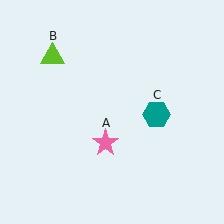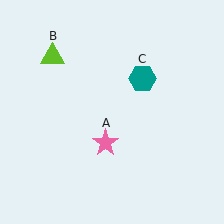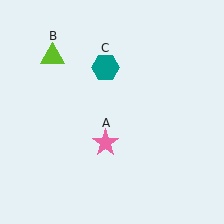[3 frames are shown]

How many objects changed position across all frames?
1 object changed position: teal hexagon (object C).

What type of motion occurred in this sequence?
The teal hexagon (object C) rotated counterclockwise around the center of the scene.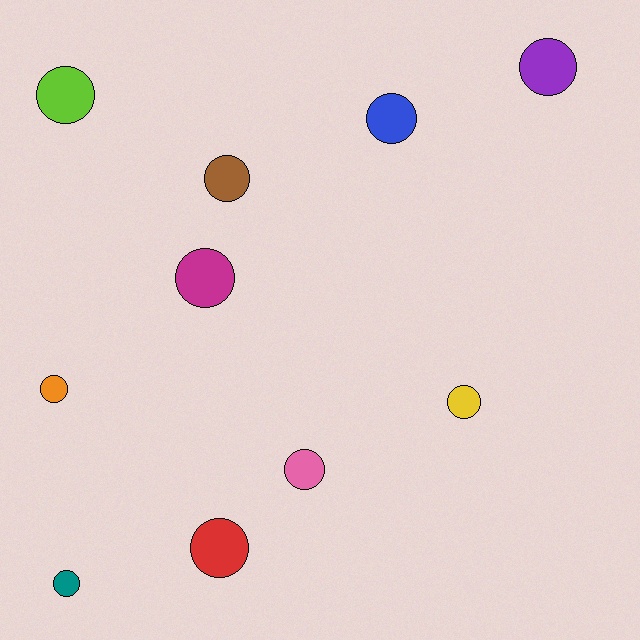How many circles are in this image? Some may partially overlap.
There are 10 circles.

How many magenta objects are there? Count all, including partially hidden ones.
There is 1 magenta object.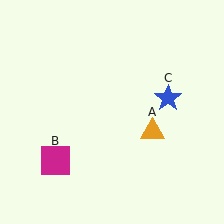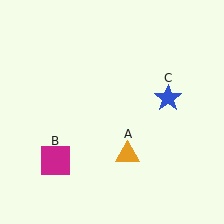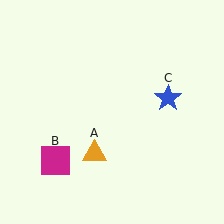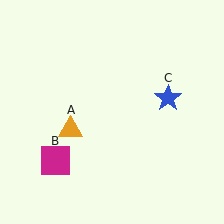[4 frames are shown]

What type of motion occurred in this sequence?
The orange triangle (object A) rotated clockwise around the center of the scene.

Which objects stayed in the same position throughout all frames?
Magenta square (object B) and blue star (object C) remained stationary.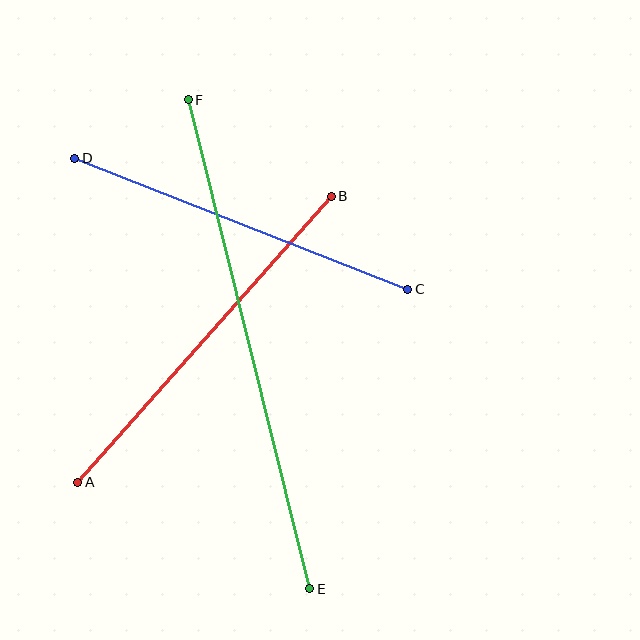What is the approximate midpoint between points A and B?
The midpoint is at approximately (204, 339) pixels.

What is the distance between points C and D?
The distance is approximately 358 pixels.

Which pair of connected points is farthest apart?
Points E and F are farthest apart.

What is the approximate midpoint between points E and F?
The midpoint is at approximately (249, 344) pixels.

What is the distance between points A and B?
The distance is approximately 382 pixels.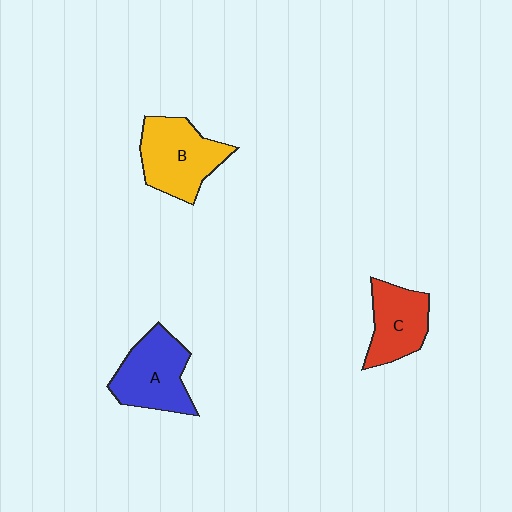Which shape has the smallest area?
Shape C (red).